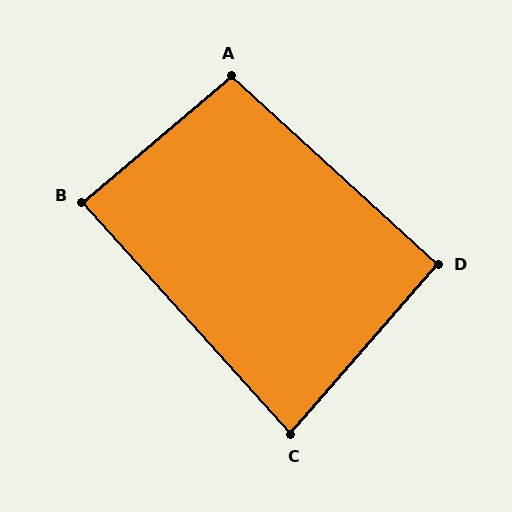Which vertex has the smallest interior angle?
C, at approximately 83 degrees.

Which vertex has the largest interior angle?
A, at approximately 97 degrees.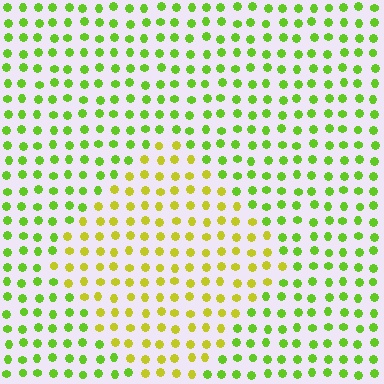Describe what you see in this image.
The image is filled with small lime elements in a uniform arrangement. A diamond-shaped region is visible where the elements are tinted to a slightly different hue, forming a subtle color boundary.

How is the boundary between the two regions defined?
The boundary is defined purely by a slight shift in hue (about 35 degrees). Spacing, size, and orientation are identical on both sides.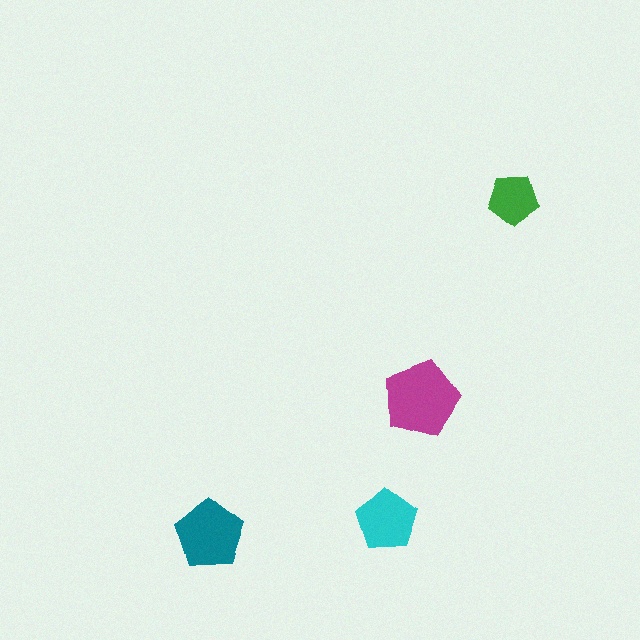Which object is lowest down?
The teal pentagon is bottommost.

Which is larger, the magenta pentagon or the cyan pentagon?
The magenta one.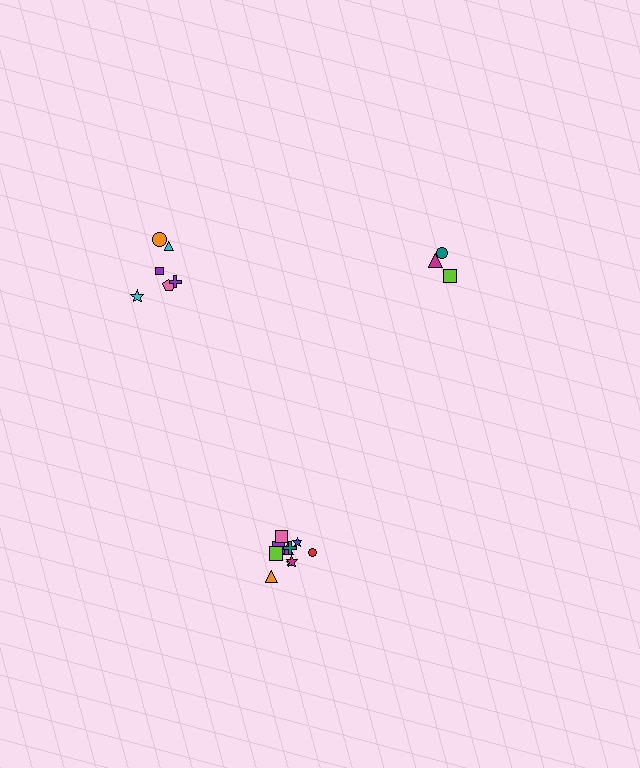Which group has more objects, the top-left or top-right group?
The top-left group.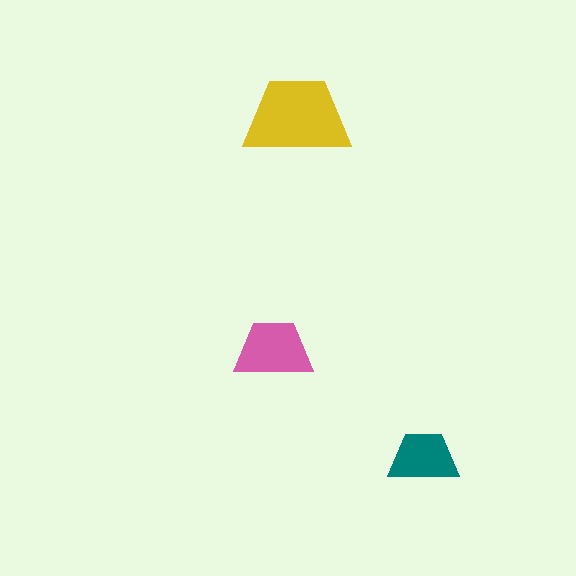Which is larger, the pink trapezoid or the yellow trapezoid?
The yellow one.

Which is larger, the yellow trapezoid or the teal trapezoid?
The yellow one.